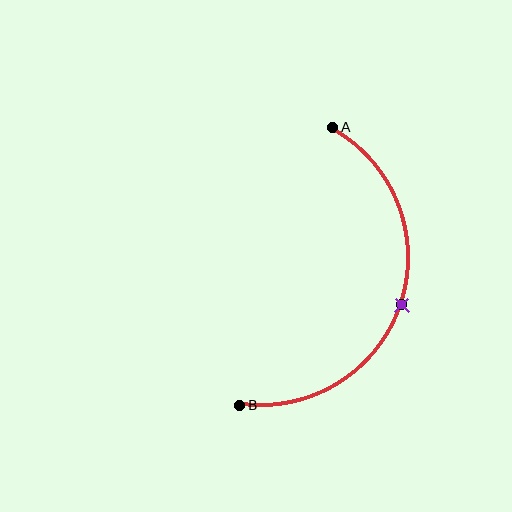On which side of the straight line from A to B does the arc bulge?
The arc bulges to the right of the straight line connecting A and B.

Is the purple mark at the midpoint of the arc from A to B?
Yes. The purple mark lies on the arc at equal arc-length from both A and B — it is the arc midpoint.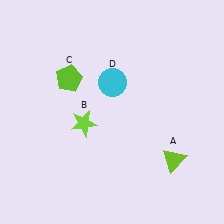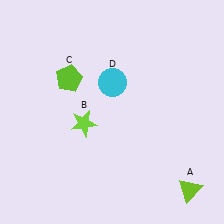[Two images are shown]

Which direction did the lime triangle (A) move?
The lime triangle (A) moved down.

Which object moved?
The lime triangle (A) moved down.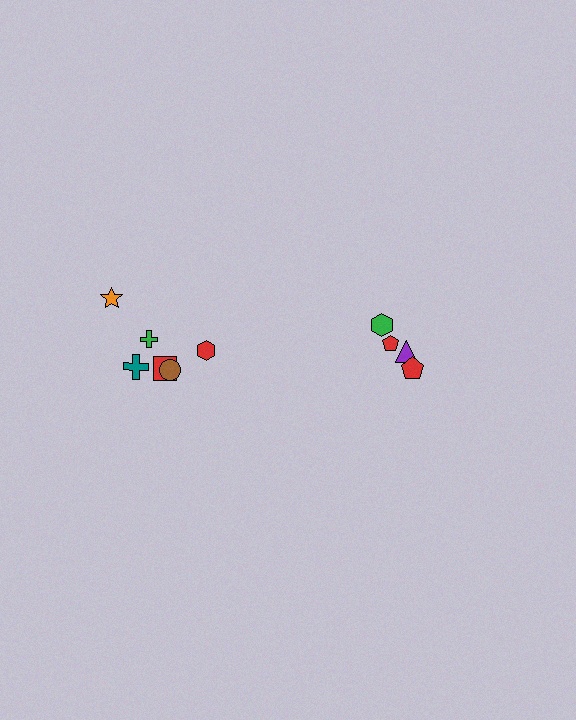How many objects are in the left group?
There are 6 objects.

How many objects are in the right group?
There are 4 objects.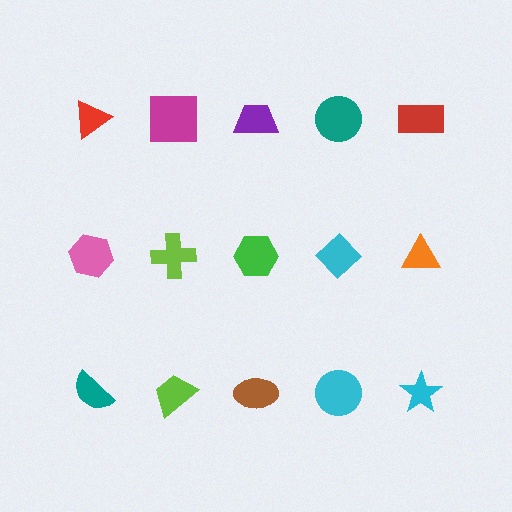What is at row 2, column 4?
A cyan diamond.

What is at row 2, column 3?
A green hexagon.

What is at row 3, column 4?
A cyan circle.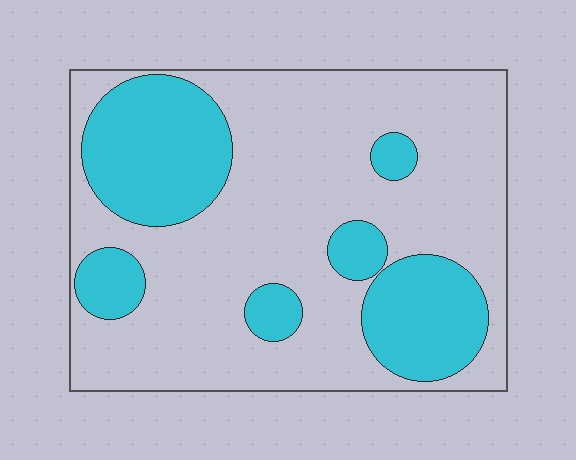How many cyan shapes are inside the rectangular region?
6.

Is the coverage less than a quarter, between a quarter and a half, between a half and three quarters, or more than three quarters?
Between a quarter and a half.